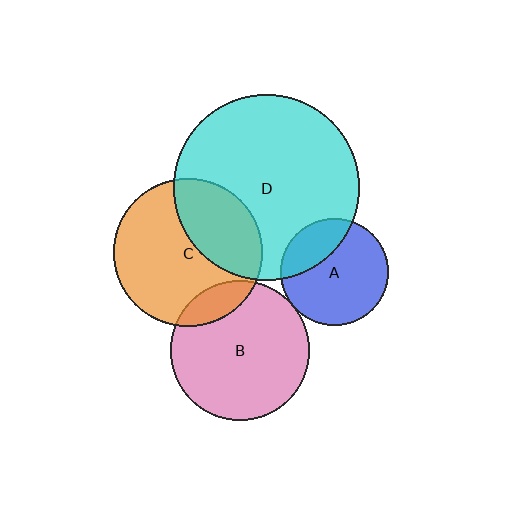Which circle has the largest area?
Circle D (cyan).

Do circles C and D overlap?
Yes.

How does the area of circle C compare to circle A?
Approximately 1.9 times.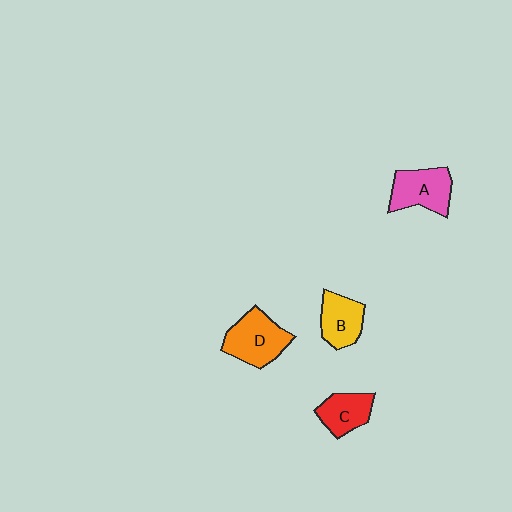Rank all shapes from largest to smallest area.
From largest to smallest: D (orange), A (pink), B (yellow), C (red).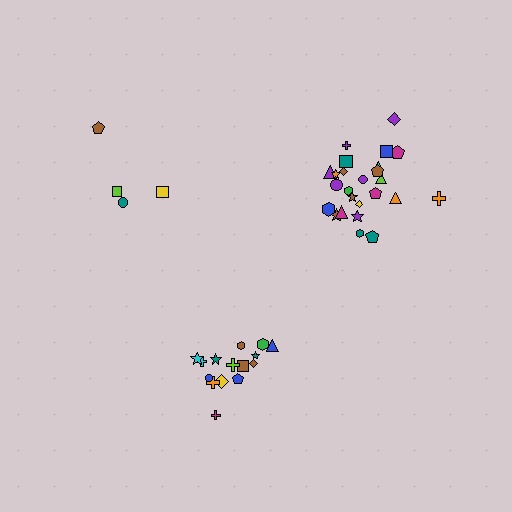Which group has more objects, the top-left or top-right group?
The top-right group.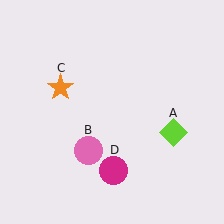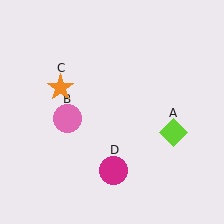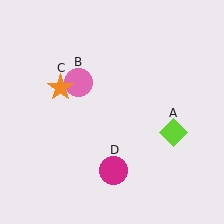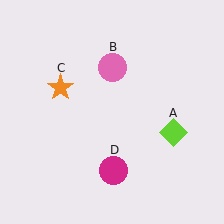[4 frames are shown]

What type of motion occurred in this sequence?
The pink circle (object B) rotated clockwise around the center of the scene.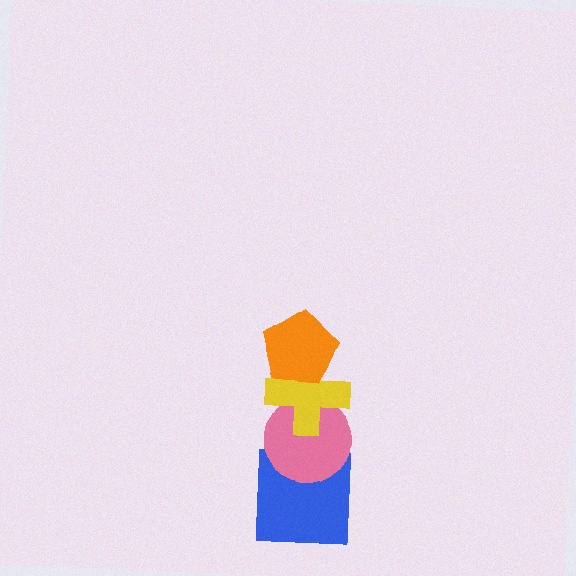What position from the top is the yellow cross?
The yellow cross is 2nd from the top.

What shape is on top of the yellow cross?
The orange pentagon is on top of the yellow cross.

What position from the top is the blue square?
The blue square is 4th from the top.